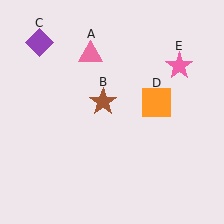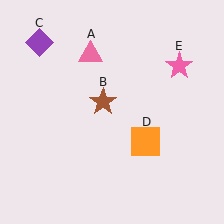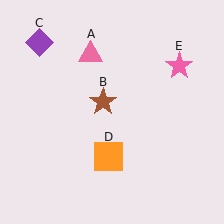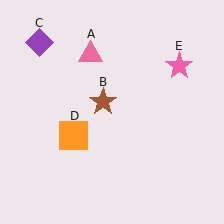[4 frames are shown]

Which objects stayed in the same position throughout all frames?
Pink triangle (object A) and brown star (object B) and purple diamond (object C) and pink star (object E) remained stationary.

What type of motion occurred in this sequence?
The orange square (object D) rotated clockwise around the center of the scene.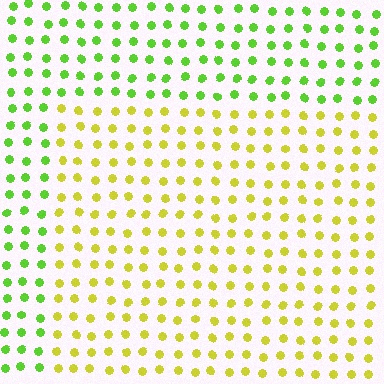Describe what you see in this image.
The image is filled with small lime elements in a uniform arrangement. A rectangle-shaped region is visible where the elements are tinted to a slightly different hue, forming a subtle color boundary.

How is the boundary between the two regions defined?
The boundary is defined purely by a slight shift in hue (about 42 degrees). Spacing, size, and orientation are identical on both sides.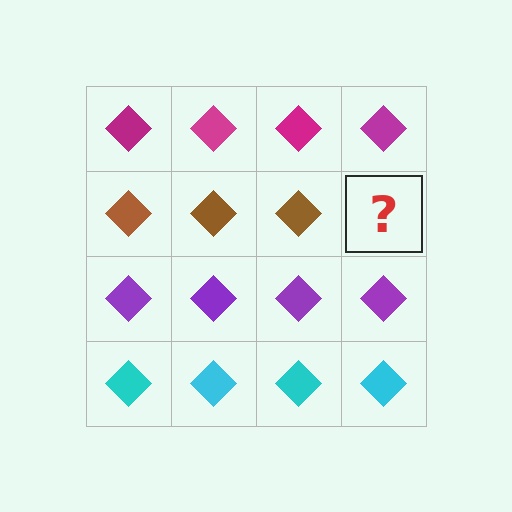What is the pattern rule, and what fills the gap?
The rule is that each row has a consistent color. The gap should be filled with a brown diamond.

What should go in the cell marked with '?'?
The missing cell should contain a brown diamond.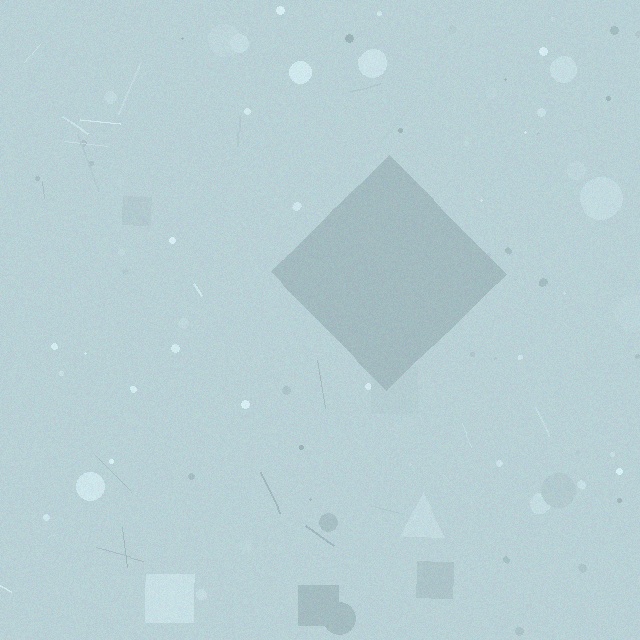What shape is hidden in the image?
A diamond is hidden in the image.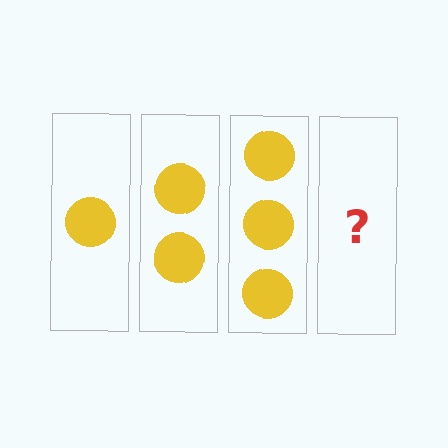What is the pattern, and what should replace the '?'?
The pattern is that each step adds one more circle. The '?' should be 4 circles.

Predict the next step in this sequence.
The next step is 4 circles.